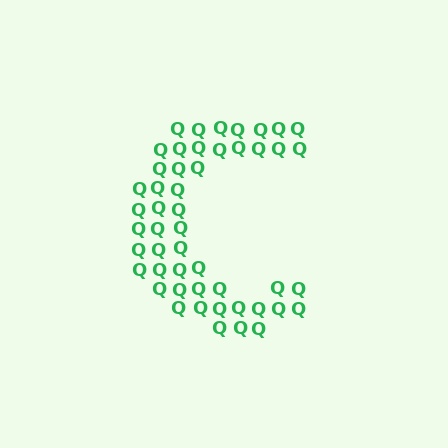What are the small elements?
The small elements are letter Q's.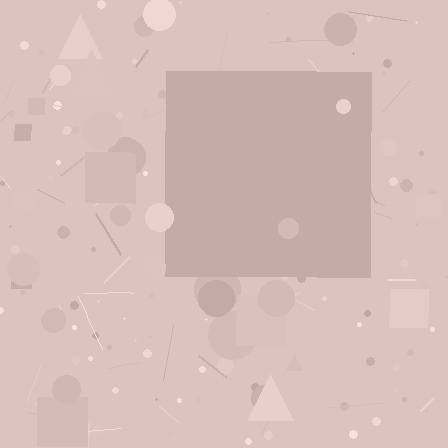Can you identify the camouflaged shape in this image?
The camouflaged shape is a square.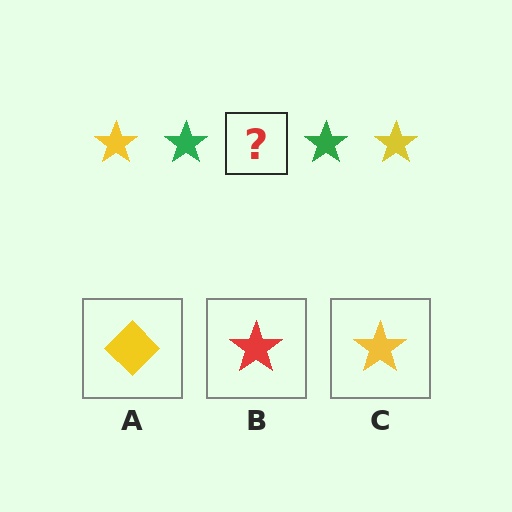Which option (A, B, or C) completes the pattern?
C.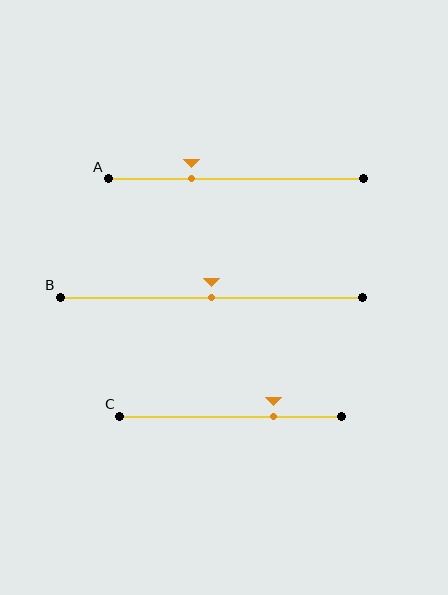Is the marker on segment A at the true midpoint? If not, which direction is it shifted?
No, the marker on segment A is shifted to the left by about 17% of the segment length.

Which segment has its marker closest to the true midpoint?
Segment B has its marker closest to the true midpoint.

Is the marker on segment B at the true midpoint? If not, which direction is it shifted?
Yes, the marker on segment B is at the true midpoint.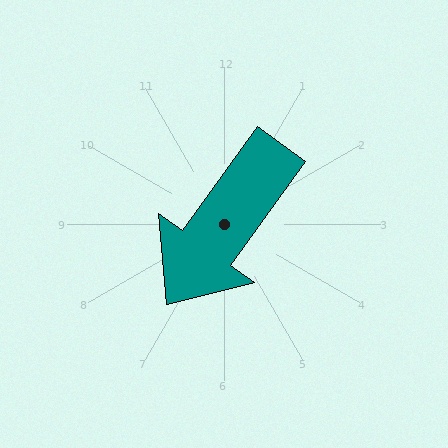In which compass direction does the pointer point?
Southwest.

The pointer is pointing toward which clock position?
Roughly 7 o'clock.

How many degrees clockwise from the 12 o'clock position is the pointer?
Approximately 216 degrees.